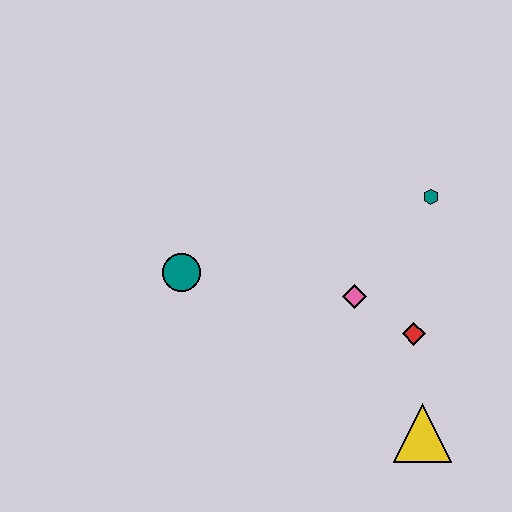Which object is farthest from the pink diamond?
The teal circle is farthest from the pink diamond.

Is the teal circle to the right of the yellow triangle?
No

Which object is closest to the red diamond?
The pink diamond is closest to the red diamond.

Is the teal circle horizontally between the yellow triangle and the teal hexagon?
No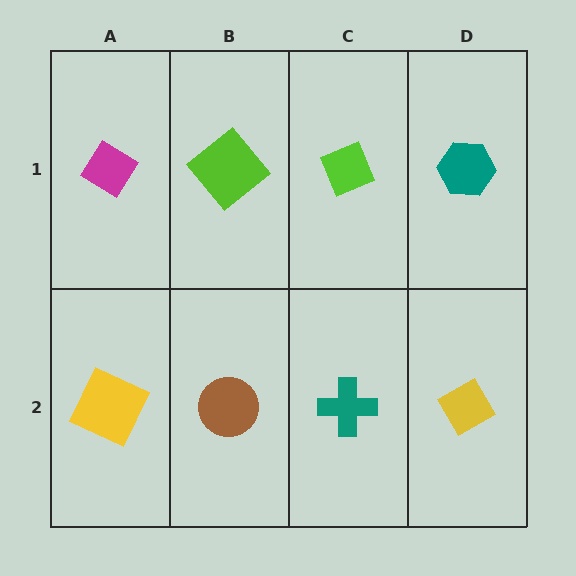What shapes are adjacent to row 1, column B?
A brown circle (row 2, column B), a magenta diamond (row 1, column A), a lime diamond (row 1, column C).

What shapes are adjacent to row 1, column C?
A teal cross (row 2, column C), a lime diamond (row 1, column B), a teal hexagon (row 1, column D).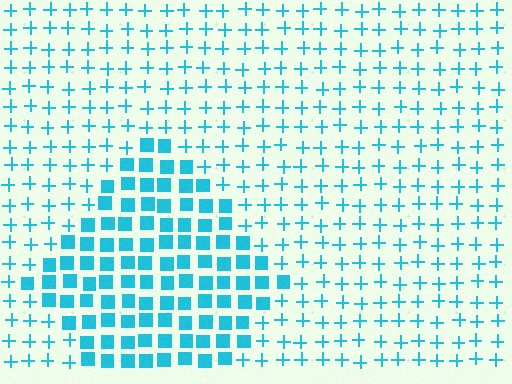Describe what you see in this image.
The image is filled with small cyan elements arranged in a uniform grid. A diamond-shaped region contains squares, while the surrounding area contains plus signs. The boundary is defined purely by the change in element shape.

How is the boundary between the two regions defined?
The boundary is defined by a change in element shape: squares inside vs. plus signs outside. All elements share the same color and spacing.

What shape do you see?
I see a diamond.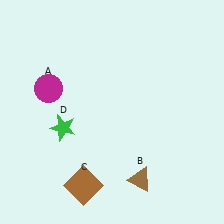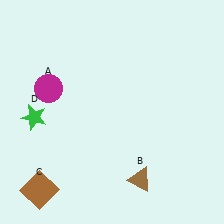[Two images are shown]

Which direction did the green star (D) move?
The green star (D) moved left.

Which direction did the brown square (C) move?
The brown square (C) moved left.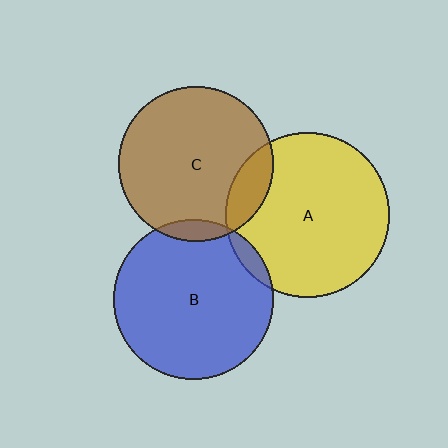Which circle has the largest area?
Circle A (yellow).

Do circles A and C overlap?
Yes.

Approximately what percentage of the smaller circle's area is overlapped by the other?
Approximately 15%.